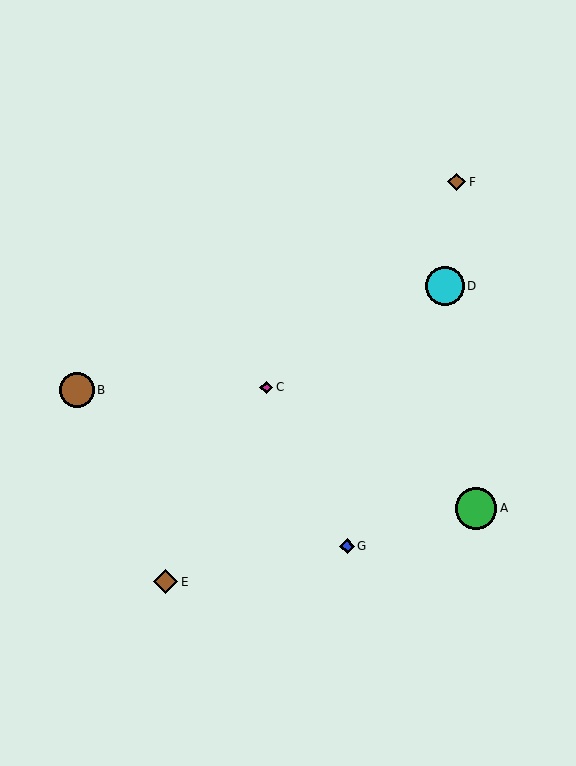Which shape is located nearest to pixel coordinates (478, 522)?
The green circle (labeled A) at (476, 508) is nearest to that location.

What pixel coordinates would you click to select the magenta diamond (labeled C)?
Click at (266, 387) to select the magenta diamond C.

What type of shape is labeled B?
Shape B is a brown circle.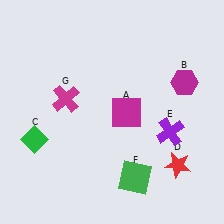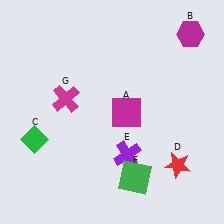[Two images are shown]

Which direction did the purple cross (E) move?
The purple cross (E) moved left.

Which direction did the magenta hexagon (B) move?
The magenta hexagon (B) moved up.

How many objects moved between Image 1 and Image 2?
2 objects moved between the two images.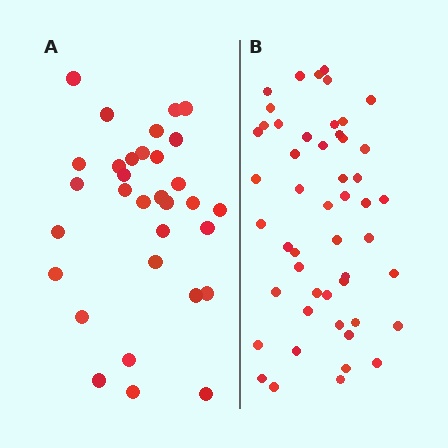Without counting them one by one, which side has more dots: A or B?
Region B (the right region) has more dots.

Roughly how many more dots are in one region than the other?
Region B has approximately 20 more dots than region A.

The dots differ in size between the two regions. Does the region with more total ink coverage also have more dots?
No. Region A has more total ink coverage because its dots are larger, but region B actually contains more individual dots. Total area can be misleading — the number of items is what matters here.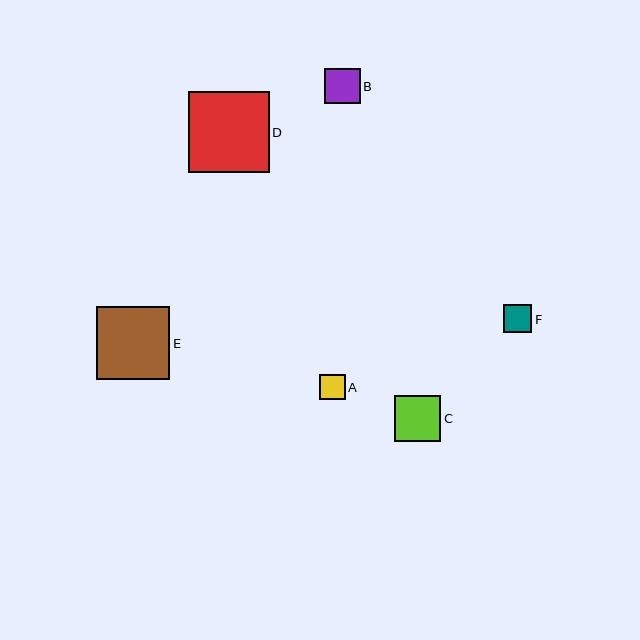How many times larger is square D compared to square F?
Square D is approximately 2.9 times the size of square F.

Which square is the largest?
Square D is the largest with a size of approximately 81 pixels.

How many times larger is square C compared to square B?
Square C is approximately 1.3 times the size of square B.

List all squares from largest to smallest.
From largest to smallest: D, E, C, B, F, A.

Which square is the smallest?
Square A is the smallest with a size of approximately 26 pixels.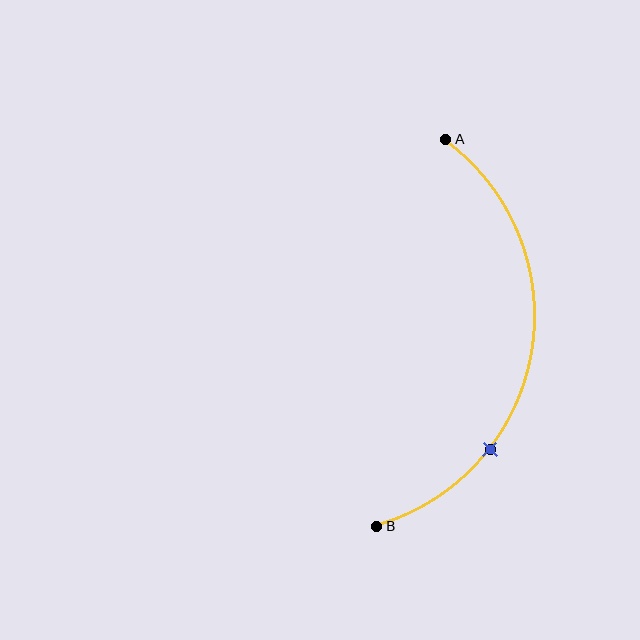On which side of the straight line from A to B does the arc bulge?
The arc bulges to the right of the straight line connecting A and B.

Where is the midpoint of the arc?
The arc midpoint is the point on the curve farthest from the straight line joining A and B. It sits to the right of that line.